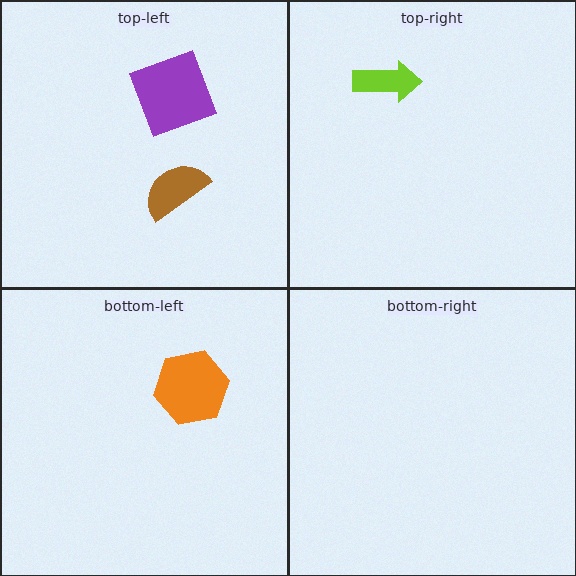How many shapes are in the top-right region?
1.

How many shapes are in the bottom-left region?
1.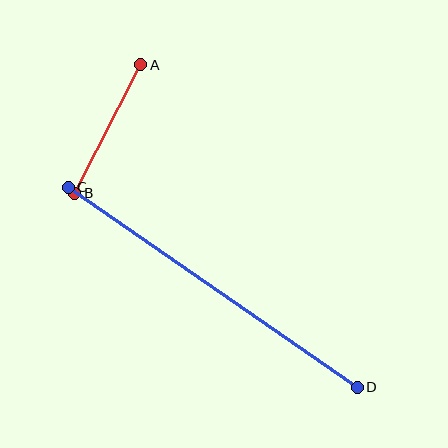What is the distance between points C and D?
The distance is approximately 351 pixels.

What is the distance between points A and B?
The distance is approximately 144 pixels.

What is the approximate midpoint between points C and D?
The midpoint is at approximately (213, 287) pixels.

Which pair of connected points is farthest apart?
Points C and D are farthest apart.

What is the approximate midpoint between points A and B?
The midpoint is at approximately (108, 129) pixels.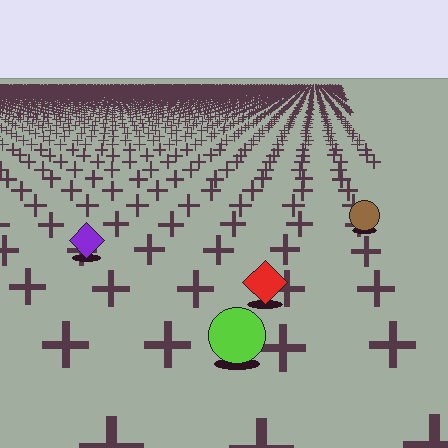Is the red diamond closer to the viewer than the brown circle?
Yes. The red diamond is closer — you can tell from the texture gradient: the ground texture is coarser near it.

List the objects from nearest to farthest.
From nearest to farthest: the lime circle, the red diamond, the purple diamond, the brown circle.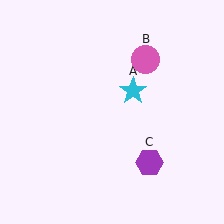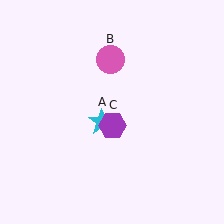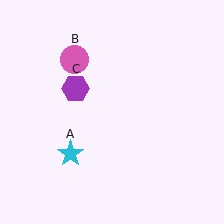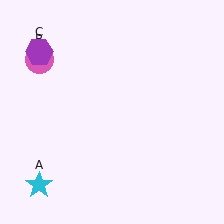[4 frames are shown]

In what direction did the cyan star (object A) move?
The cyan star (object A) moved down and to the left.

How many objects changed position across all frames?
3 objects changed position: cyan star (object A), pink circle (object B), purple hexagon (object C).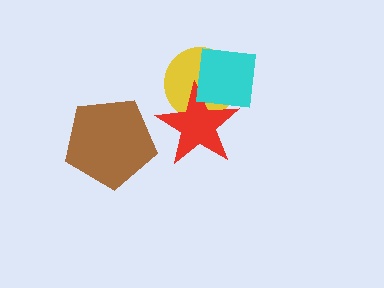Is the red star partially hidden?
Yes, it is partially covered by another shape.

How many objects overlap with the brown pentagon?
0 objects overlap with the brown pentagon.